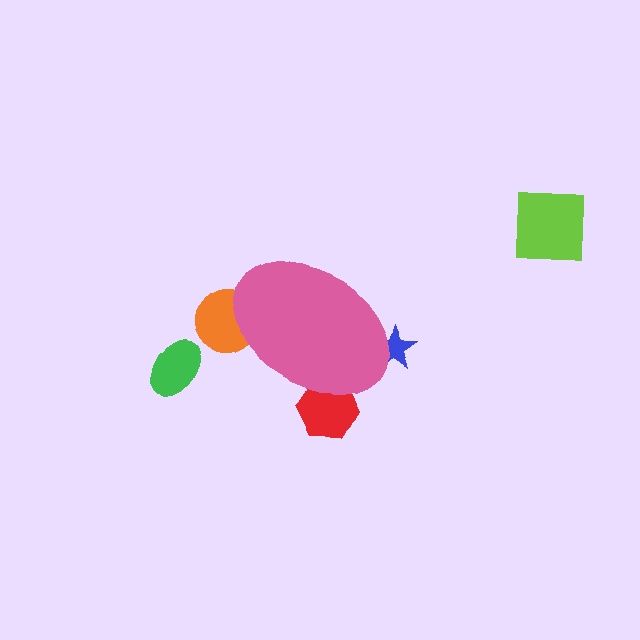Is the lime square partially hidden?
No, the lime square is fully visible.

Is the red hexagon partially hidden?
Yes, the red hexagon is partially hidden behind the pink ellipse.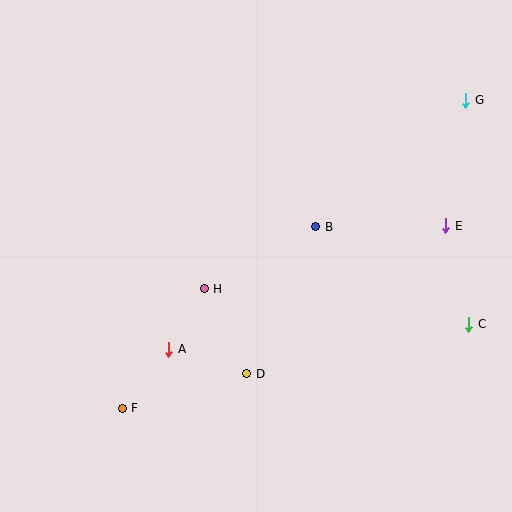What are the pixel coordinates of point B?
Point B is at (316, 227).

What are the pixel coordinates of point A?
Point A is at (169, 349).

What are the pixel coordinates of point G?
Point G is at (466, 100).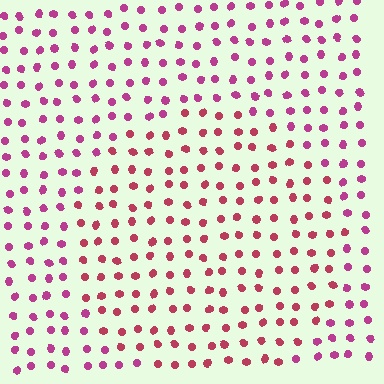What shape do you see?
I see a circle.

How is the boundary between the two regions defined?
The boundary is defined purely by a slight shift in hue (about 26 degrees). Spacing, size, and orientation are identical on both sides.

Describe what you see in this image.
The image is filled with small magenta elements in a uniform arrangement. A circle-shaped region is visible where the elements are tinted to a slightly different hue, forming a subtle color boundary.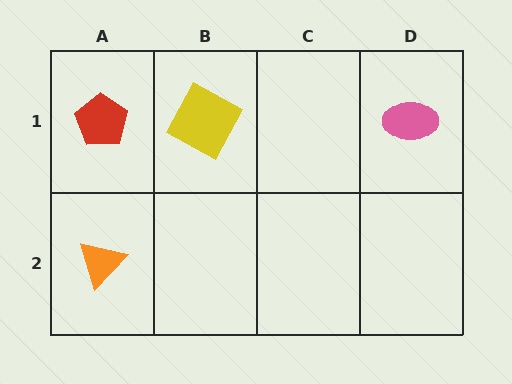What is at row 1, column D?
A pink ellipse.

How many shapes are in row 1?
3 shapes.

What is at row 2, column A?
An orange triangle.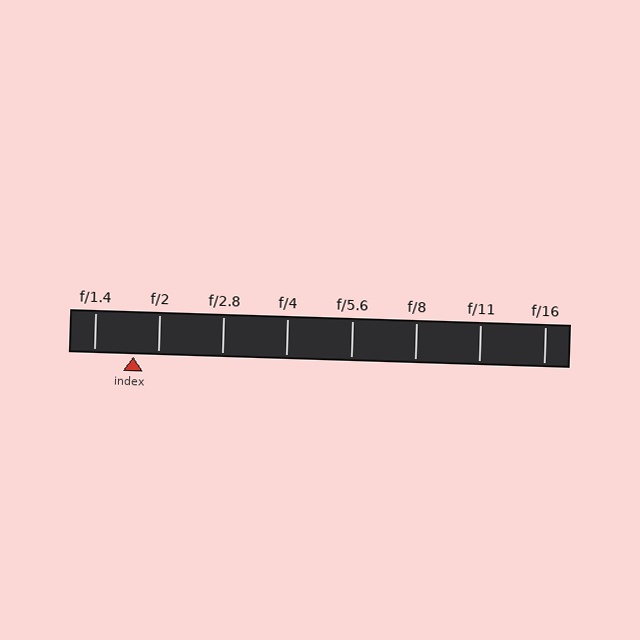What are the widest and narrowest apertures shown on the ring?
The widest aperture shown is f/1.4 and the narrowest is f/16.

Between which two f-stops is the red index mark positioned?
The index mark is between f/1.4 and f/2.